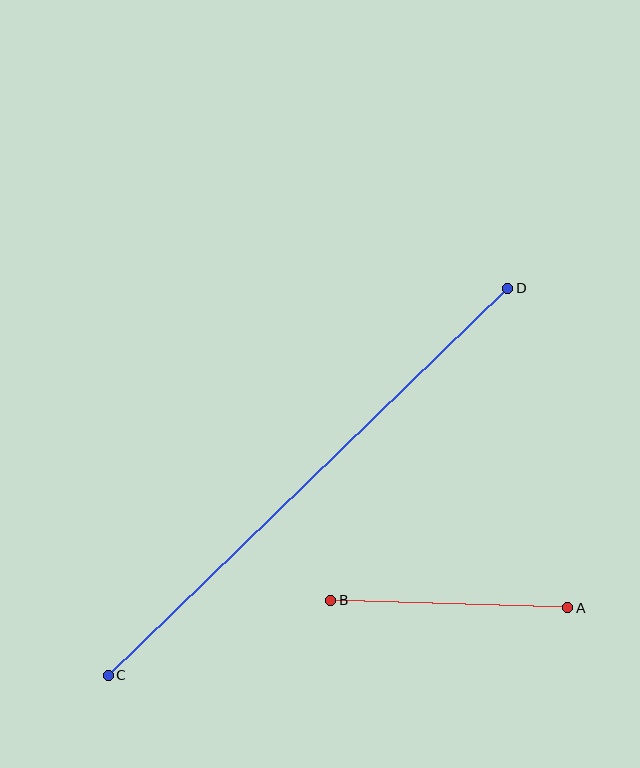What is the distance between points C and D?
The distance is approximately 556 pixels.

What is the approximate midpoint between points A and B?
The midpoint is at approximately (449, 604) pixels.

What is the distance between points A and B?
The distance is approximately 237 pixels.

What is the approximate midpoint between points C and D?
The midpoint is at approximately (308, 482) pixels.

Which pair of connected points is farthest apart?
Points C and D are farthest apart.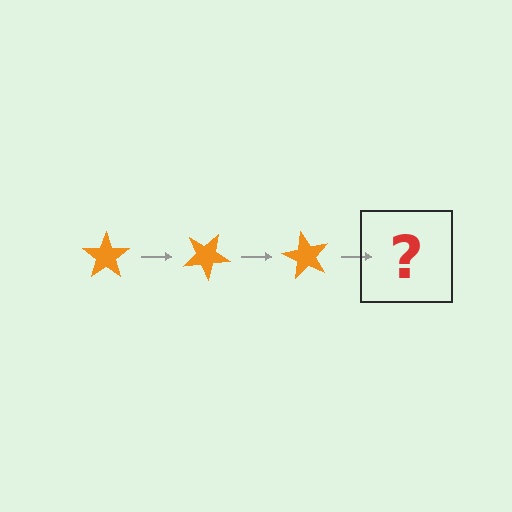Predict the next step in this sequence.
The next step is an orange star rotated 90 degrees.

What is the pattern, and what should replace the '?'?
The pattern is that the star rotates 30 degrees each step. The '?' should be an orange star rotated 90 degrees.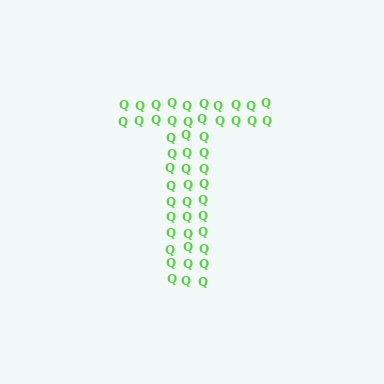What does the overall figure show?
The overall figure shows the letter T.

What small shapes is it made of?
It is made of small letter Q's.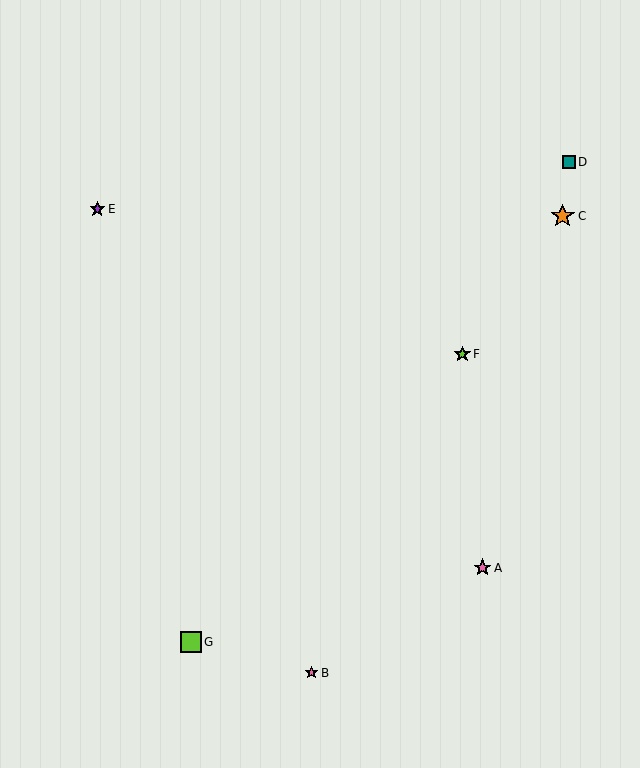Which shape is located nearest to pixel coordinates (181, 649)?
The lime square (labeled G) at (191, 642) is nearest to that location.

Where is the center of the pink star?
The center of the pink star is at (483, 568).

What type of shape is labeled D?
Shape D is a teal square.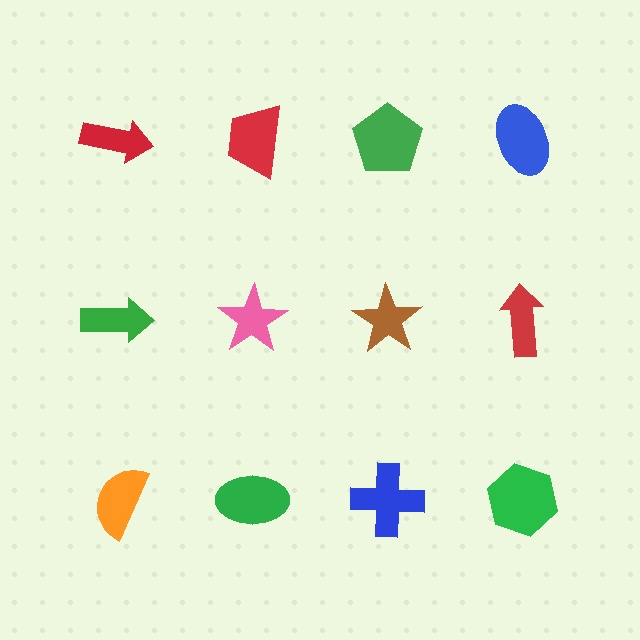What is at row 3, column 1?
An orange semicircle.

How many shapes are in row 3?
4 shapes.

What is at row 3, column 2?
A green ellipse.